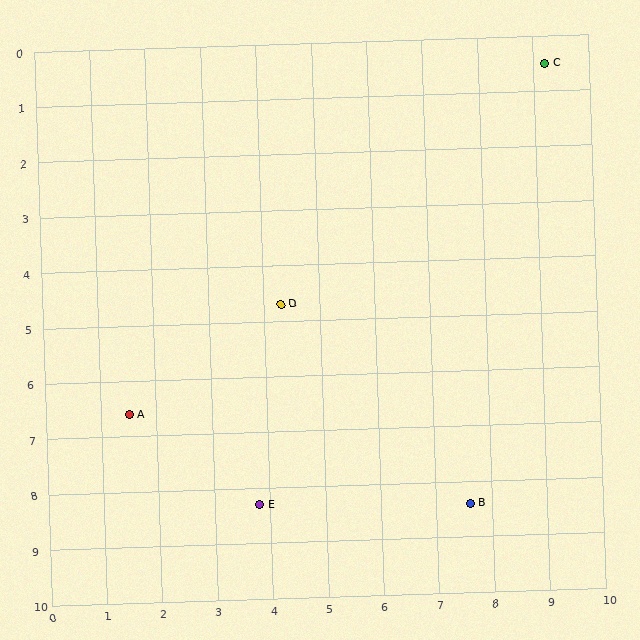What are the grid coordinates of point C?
Point C is at approximately (9.2, 0.5).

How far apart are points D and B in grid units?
Points D and B are about 5.0 grid units apart.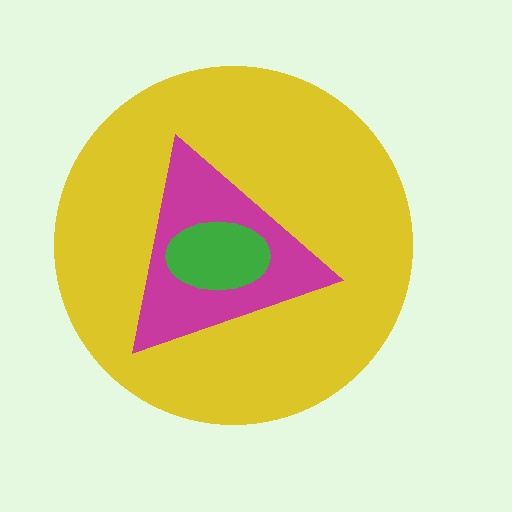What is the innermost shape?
The green ellipse.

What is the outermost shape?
The yellow circle.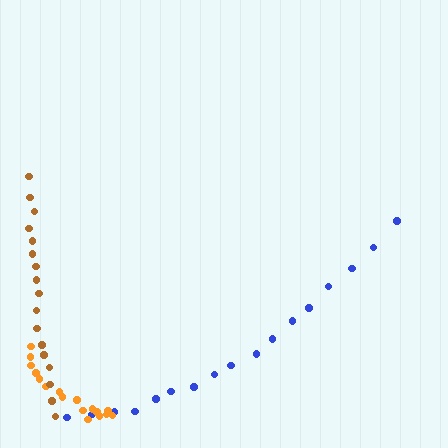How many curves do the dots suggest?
There are 3 distinct paths.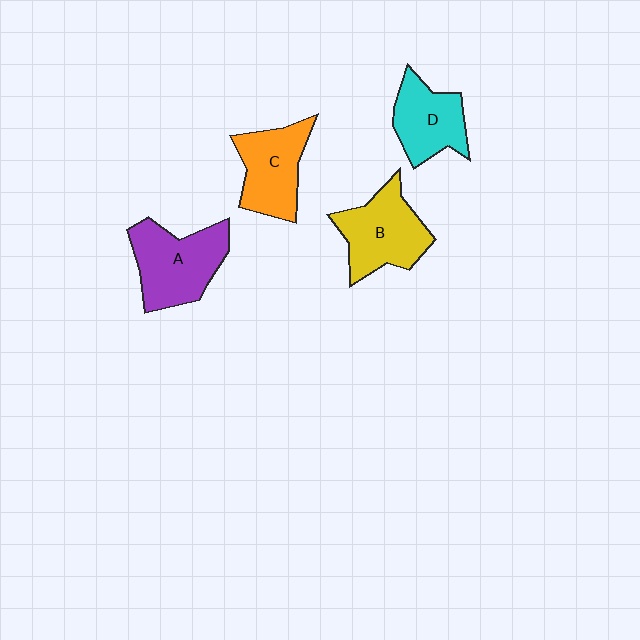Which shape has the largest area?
Shape A (purple).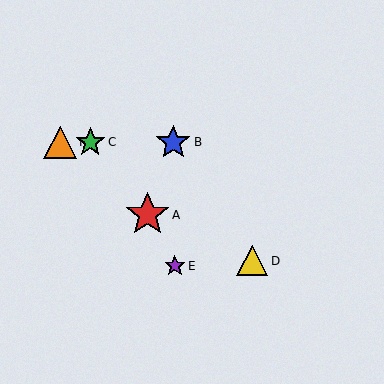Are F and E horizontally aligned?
No, F is at y≈142 and E is at y≈266.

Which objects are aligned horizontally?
Objects B, C, F are aligned horizontally.